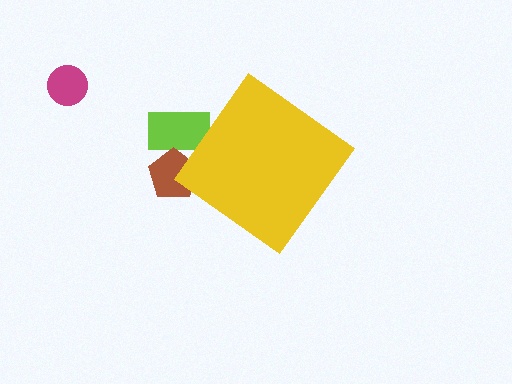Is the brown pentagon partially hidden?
Yes, the brown pentagon is partially hidden behind the yellow diamond.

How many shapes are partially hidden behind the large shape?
2 shapes are partially hidden.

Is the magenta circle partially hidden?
No, the magenta circle is fully visible.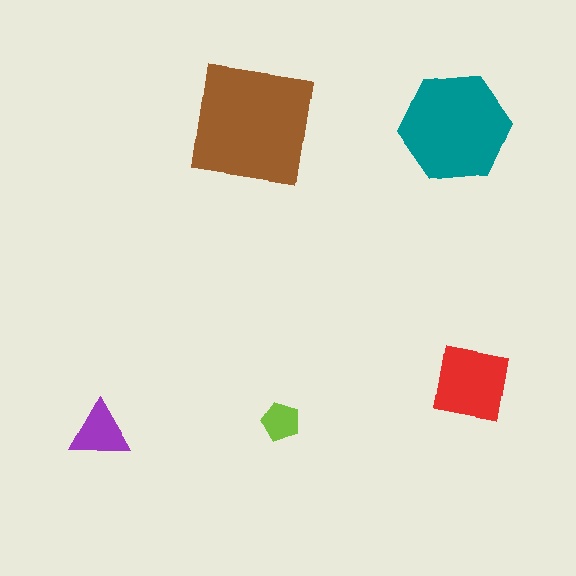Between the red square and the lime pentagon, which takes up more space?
The red square.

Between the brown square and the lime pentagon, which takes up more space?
The brown square.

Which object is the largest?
The brown square.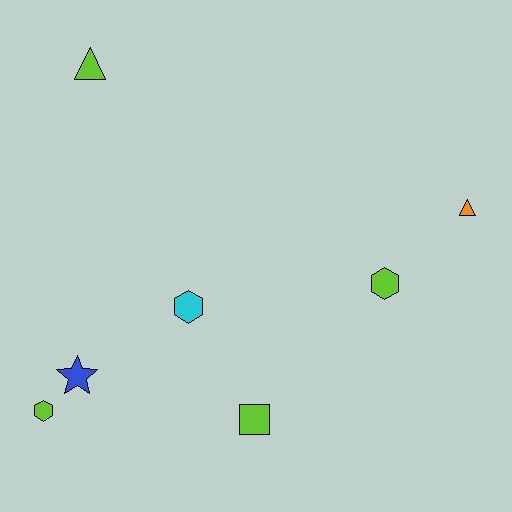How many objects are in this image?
There are 7 objects.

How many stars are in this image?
There is 1 star.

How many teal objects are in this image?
There are no teal objects.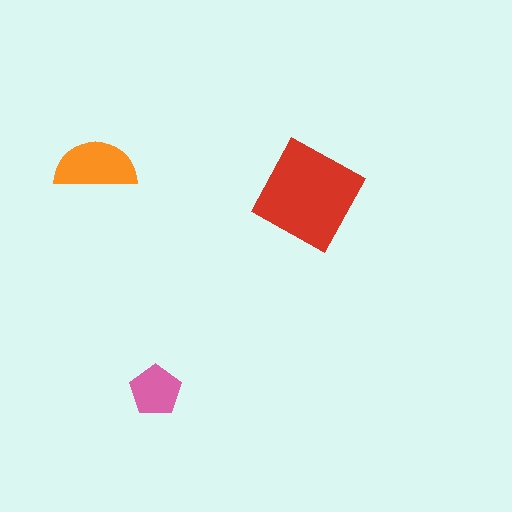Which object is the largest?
The red square.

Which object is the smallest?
The pink pentagon.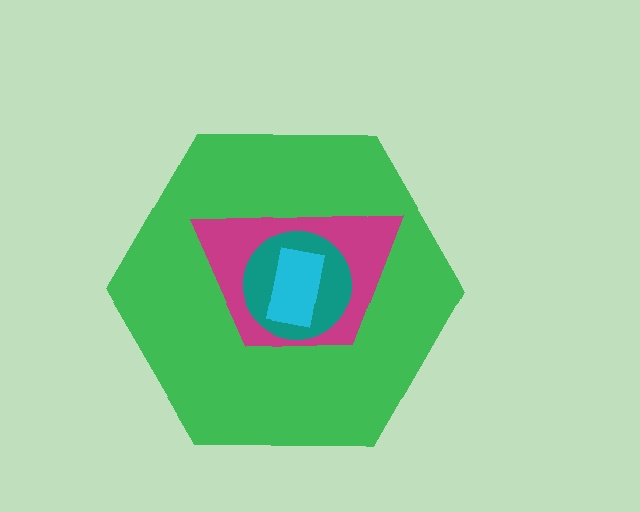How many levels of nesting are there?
4.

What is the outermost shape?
The green hexagon.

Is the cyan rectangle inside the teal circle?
Yes.